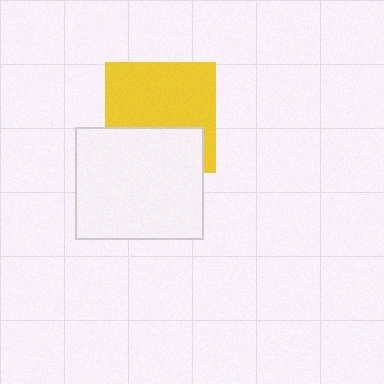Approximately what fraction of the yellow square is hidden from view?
Roughly 37% of the yellow square is hidden behind the white rectangle.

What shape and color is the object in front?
The object in front is a white rectangle.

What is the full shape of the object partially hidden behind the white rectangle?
The partially hidden object is a yellow square.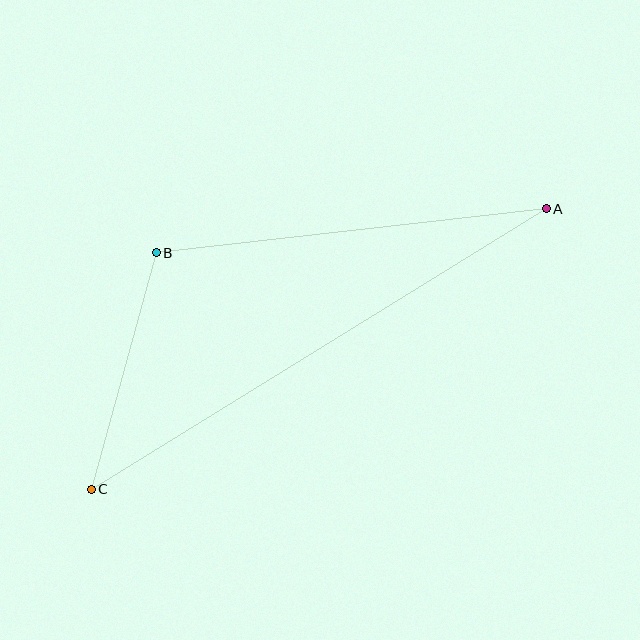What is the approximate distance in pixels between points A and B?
The distance between A and B is approximately 392 pixels.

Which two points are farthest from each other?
Points A and C are farthest from each other.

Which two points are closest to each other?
Points B and C are closest to each other.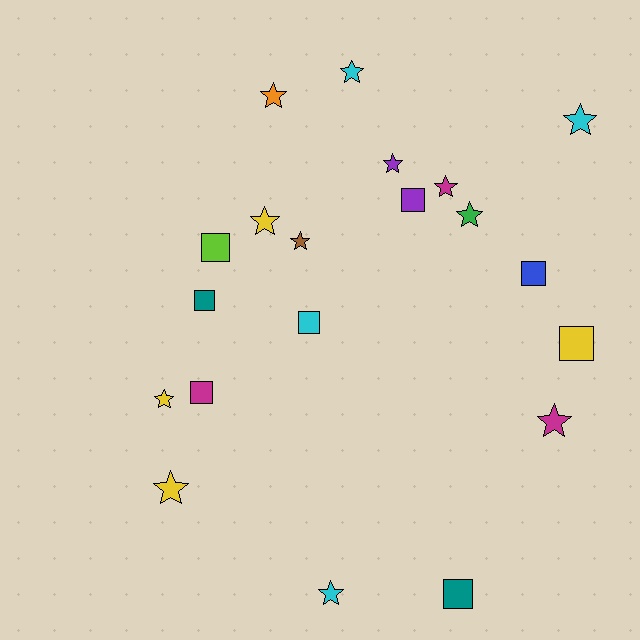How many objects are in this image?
There are 20 objects.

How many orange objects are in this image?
There is 1 orange object.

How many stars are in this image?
There are 12 stars.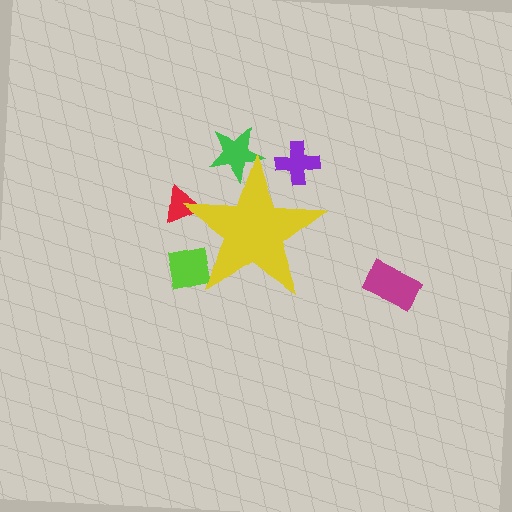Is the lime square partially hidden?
Yes, the lime square is partially hidden behind the yellow star.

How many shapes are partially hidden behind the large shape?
4 shapes are partially hidden.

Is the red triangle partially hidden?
Yes, the red triangle is partially hidden behind the yellow star.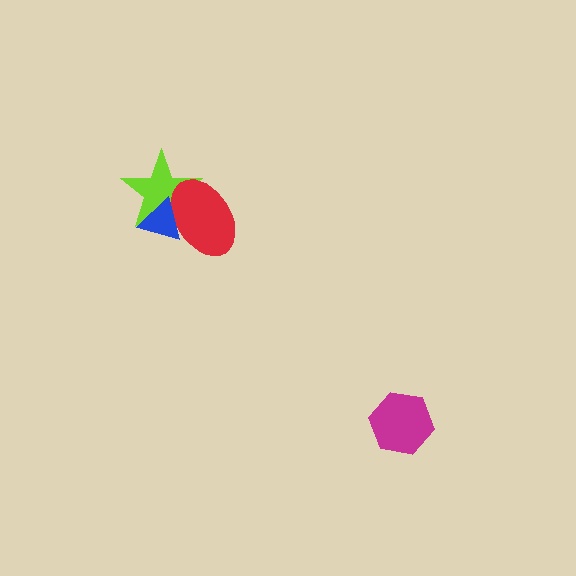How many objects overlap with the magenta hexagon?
0 objects overlap with the magenta hexagon.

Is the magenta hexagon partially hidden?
No, no other shape covers it.